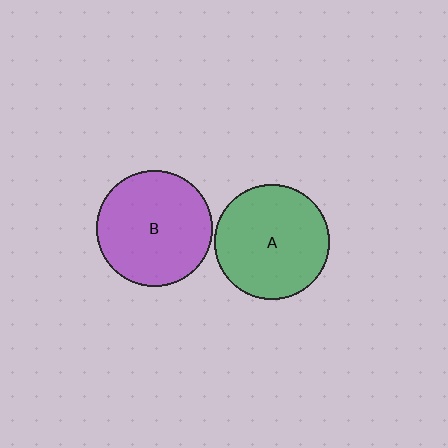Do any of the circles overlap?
No, none of the circles overlap.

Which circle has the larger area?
Circle B (purple).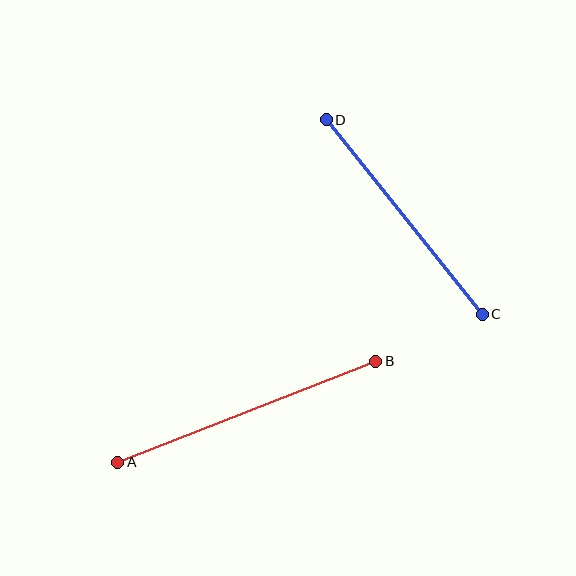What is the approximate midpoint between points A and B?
The midpoint is at approximately (247, 412) pixels.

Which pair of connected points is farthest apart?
Points A and B are farthest apart.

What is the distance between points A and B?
The distance is approximately 277 pixels.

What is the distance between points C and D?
The distance is approximately 249 pixels.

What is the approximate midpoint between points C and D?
The midpoint is at approximately (404, 217) pixels.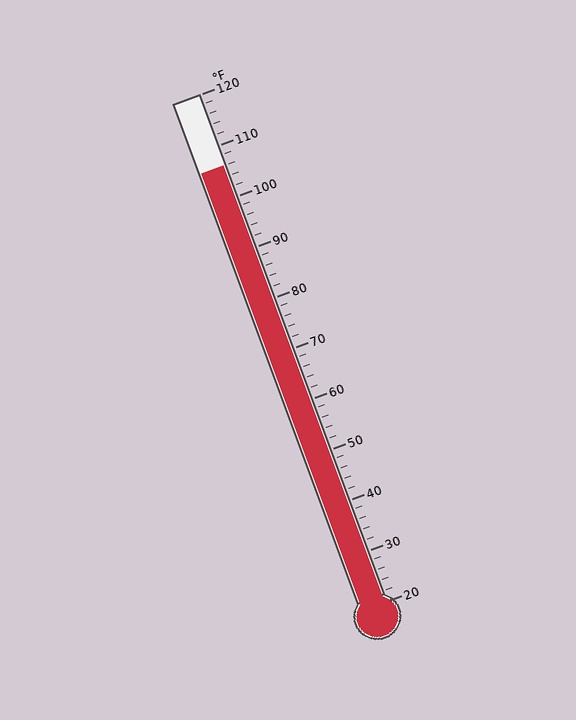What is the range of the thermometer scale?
The thermometer scale ranges from 20°F to 120°F.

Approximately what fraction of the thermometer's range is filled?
The thermometer is filled to approximately 85% of its range.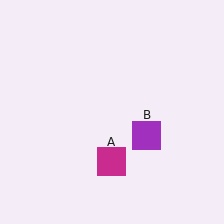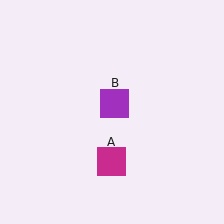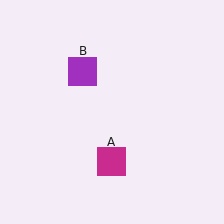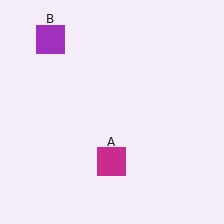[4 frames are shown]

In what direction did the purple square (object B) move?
The purple square (object B) moved up and to the left.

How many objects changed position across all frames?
1 object changed position: purple square (object B).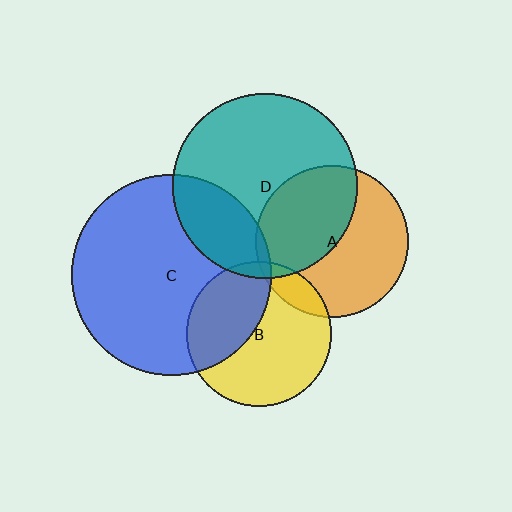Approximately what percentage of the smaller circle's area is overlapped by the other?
Approximately 25%.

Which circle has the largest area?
Circle C (blue).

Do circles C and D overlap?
Yes.